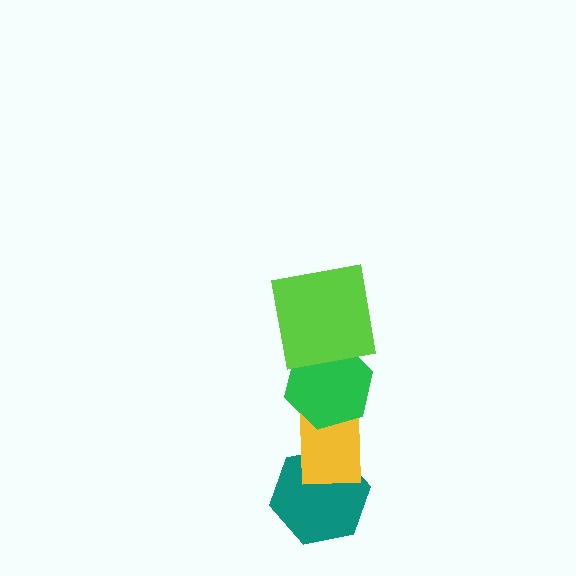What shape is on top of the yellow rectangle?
The green hexagon is on top of the yellow rectangle.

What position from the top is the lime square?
The lime square is 1st from the top.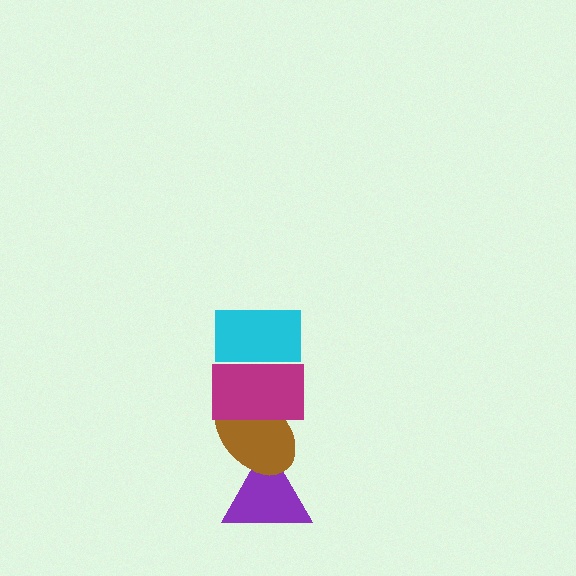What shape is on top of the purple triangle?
The brown ellipse is on top of the purple triangle.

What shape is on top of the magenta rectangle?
The cyan rectangle is on top of the magenta rectangle.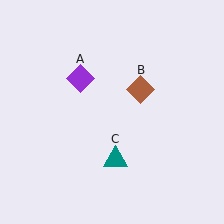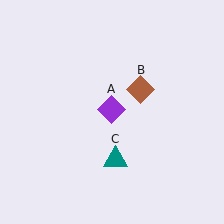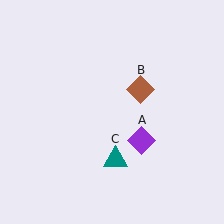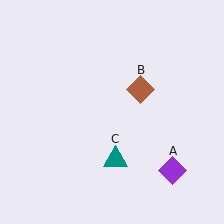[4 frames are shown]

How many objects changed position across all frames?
1 object changed position: purple diamond (object A).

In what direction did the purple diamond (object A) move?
The purple diamond (object A) moved down and to the right.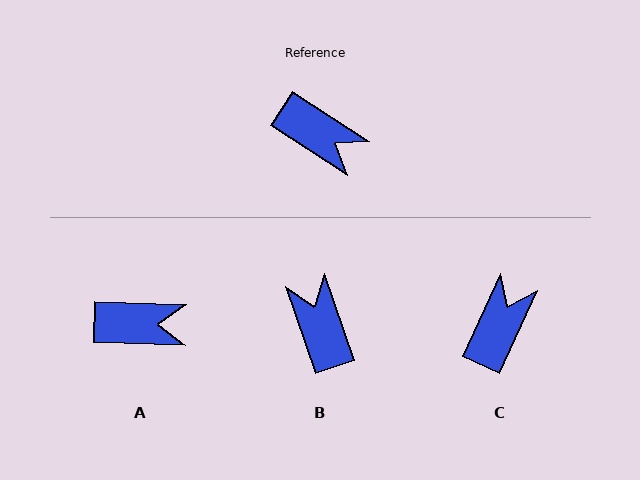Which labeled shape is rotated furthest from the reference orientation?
B, about 142 degrees away.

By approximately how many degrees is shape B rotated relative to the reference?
Approximately 142 degrees counter-clockwise.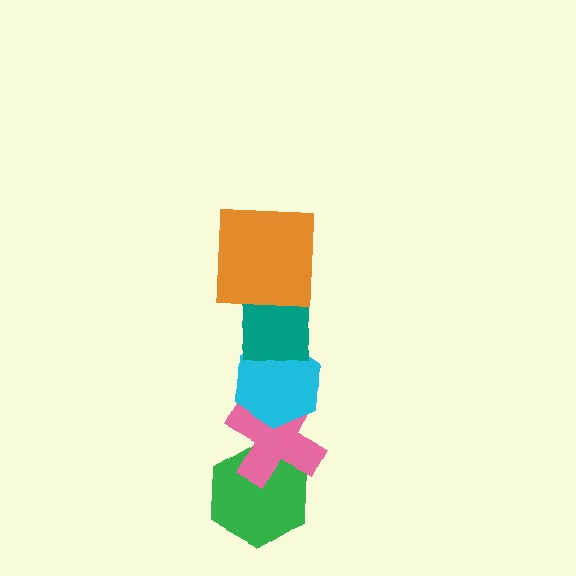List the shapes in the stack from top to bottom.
From top to bottom: the orange square, the teal square, the cyan hexagon, the pink cross, the green hexagon.